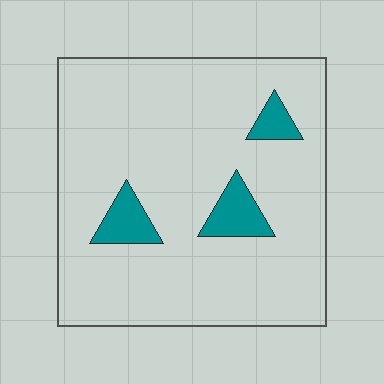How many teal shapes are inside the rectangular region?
3.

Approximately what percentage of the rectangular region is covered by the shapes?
Approximately 10%.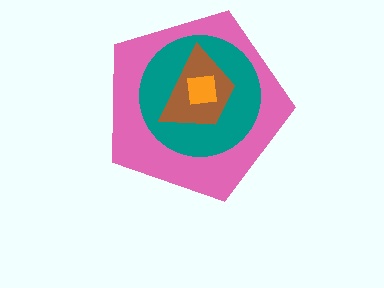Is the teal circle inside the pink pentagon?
Yes.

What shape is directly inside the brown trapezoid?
The orange square.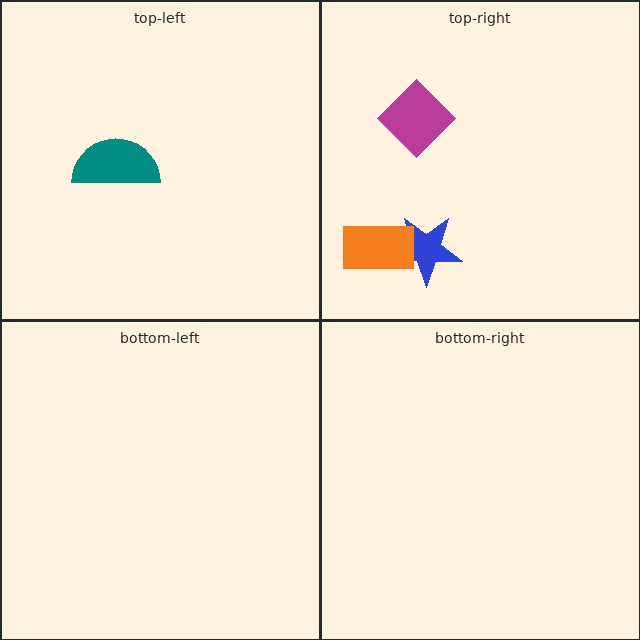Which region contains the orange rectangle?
The top-right region.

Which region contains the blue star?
The top-right region.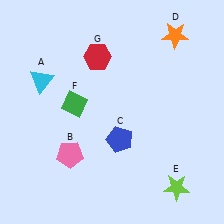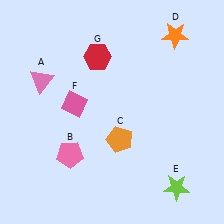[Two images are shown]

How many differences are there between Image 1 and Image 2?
There are 3 differences between the two images.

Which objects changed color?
A changed from cyan to pink. C changed from blue to orange. F changed from green to pink.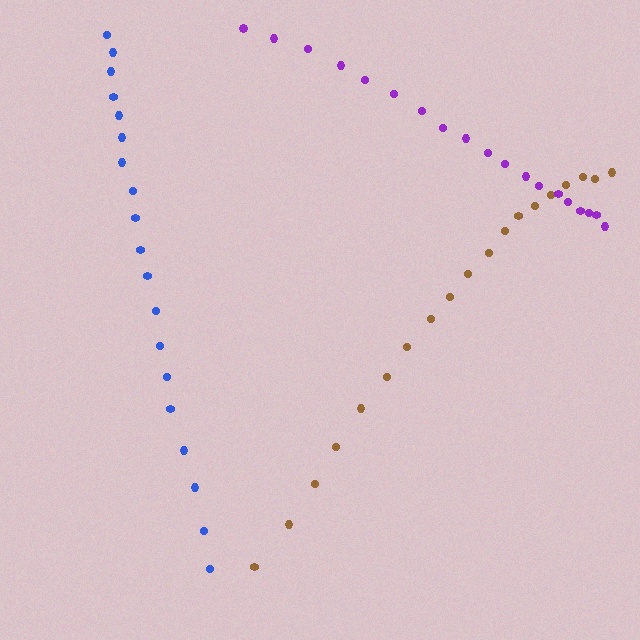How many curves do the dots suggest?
There are 3 distinct paths.